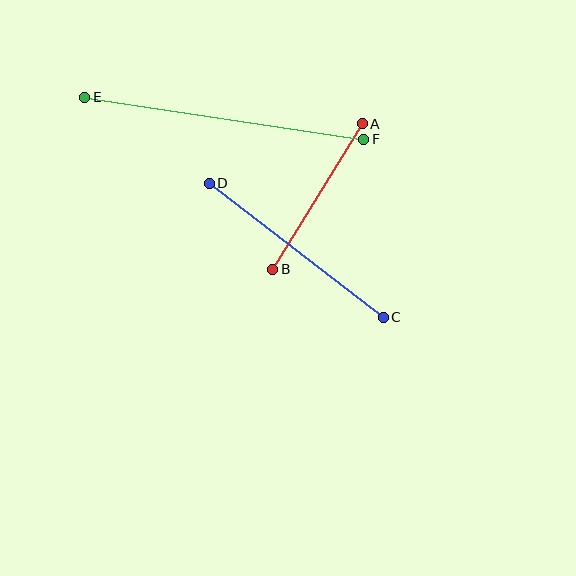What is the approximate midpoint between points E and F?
The midpoint is at approximately (224, 118) pixels.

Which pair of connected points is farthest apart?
Points E and F are farthest apart.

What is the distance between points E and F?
The distance is approximately 282 pixels.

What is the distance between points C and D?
The distance is approximately 220 pixels.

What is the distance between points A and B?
The distance is approximately 171 pixels.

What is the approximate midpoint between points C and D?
The midpoint is at approximately (296, 250) pixels.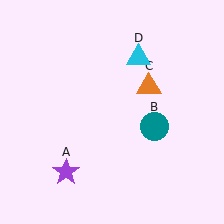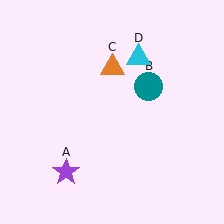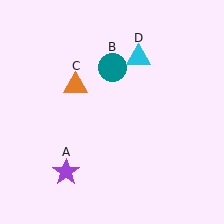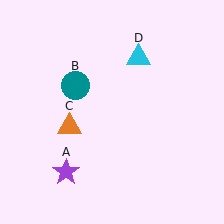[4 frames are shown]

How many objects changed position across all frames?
2 objects changed position: teal circle (object B), orange triangle (object C).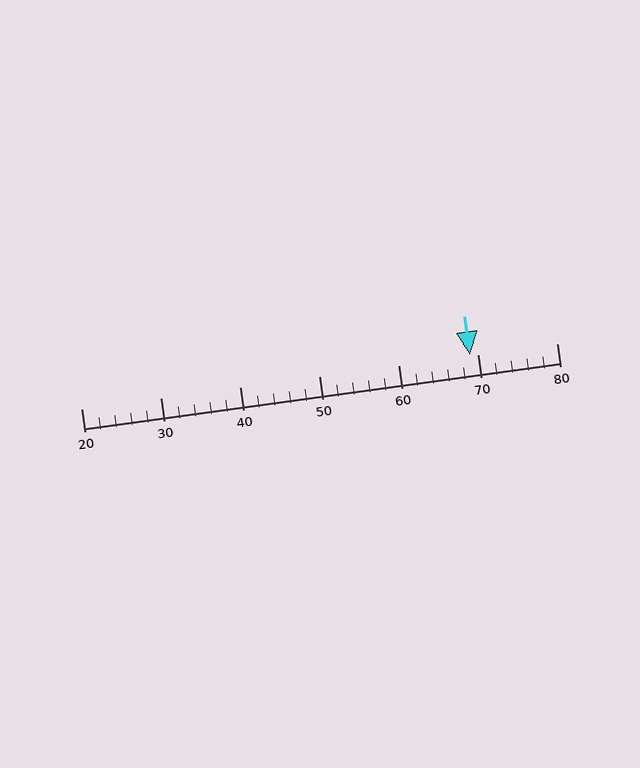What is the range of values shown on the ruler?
The ruler shows values from 20 to 80.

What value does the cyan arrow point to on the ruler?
The cyan arrow points to approximately 69.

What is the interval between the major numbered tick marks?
The major tick marks are spaced 10 units apart.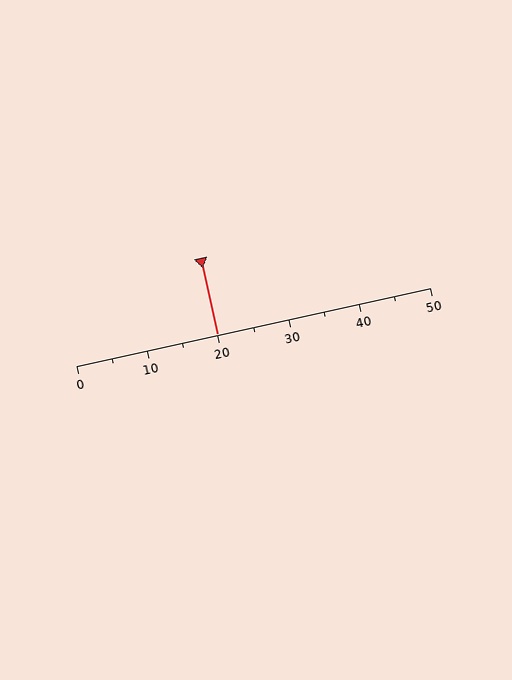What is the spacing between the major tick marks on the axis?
The major ticks are spaced 10 apart.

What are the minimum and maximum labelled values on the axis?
The axis runs from 0 to 50.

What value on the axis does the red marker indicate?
The marker indicates approximately 20.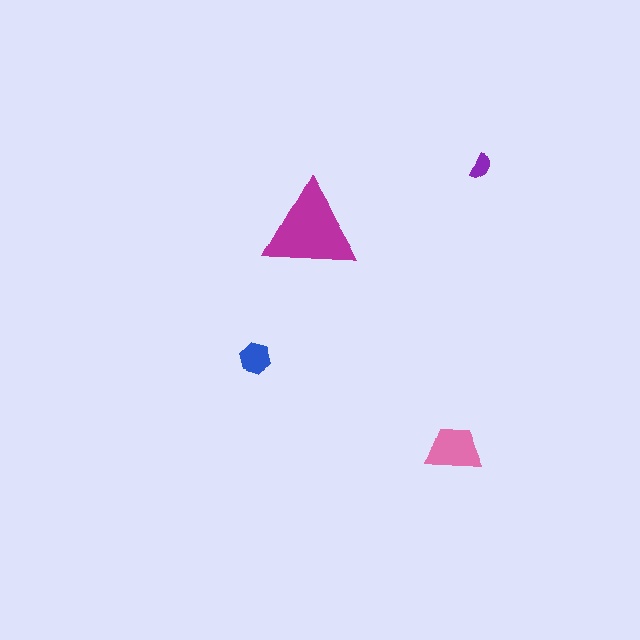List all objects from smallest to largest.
The purple semicircle, the blue hexagon, the pink trapezoid, the magenta triangle.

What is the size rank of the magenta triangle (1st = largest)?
1st.